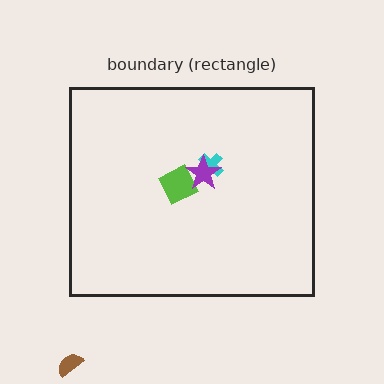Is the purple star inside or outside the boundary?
Inside.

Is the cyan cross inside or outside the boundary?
Inside.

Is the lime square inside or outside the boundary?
Inside.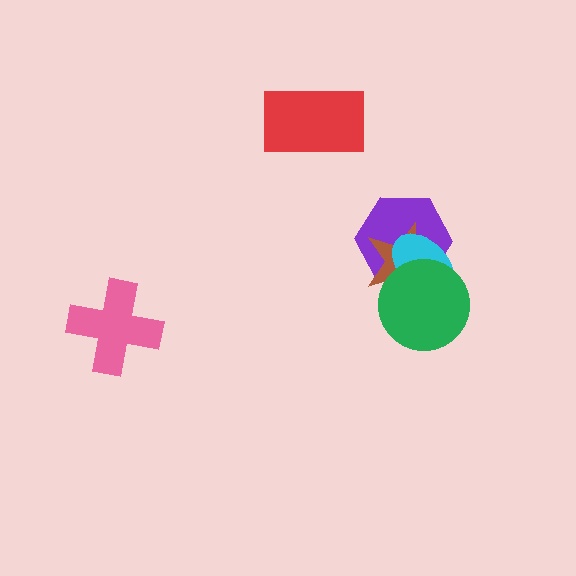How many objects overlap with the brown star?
3 objects overlap with the brown star.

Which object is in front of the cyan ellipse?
The green circle is in front of the cyan ellipse.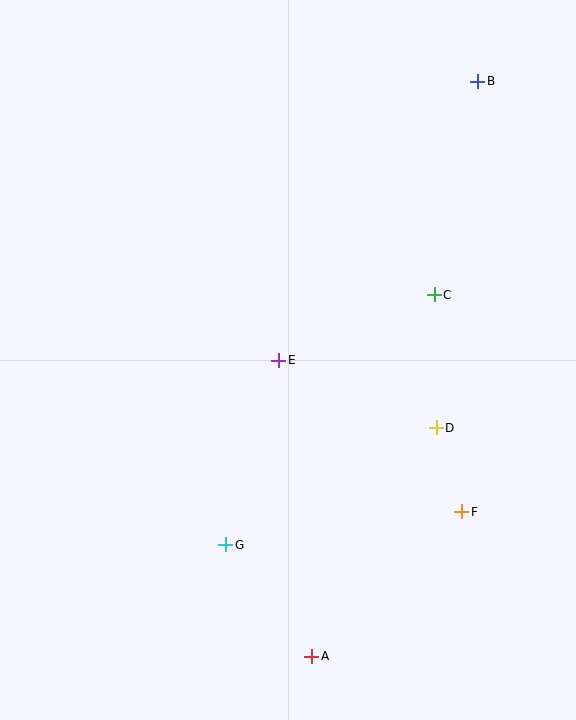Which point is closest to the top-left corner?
Point E is closest to the top-left corner.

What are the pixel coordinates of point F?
Point F is at (462, 512).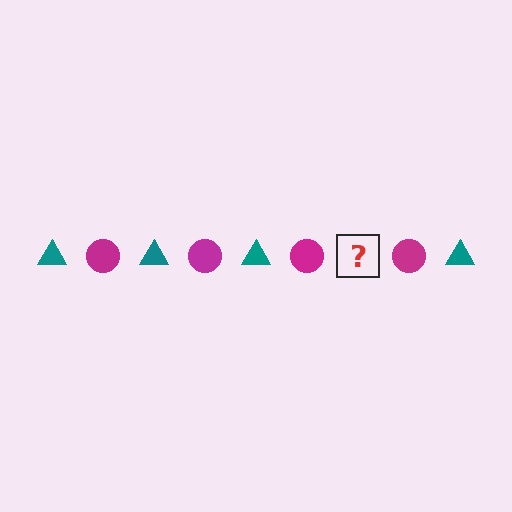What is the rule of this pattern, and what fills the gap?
The rule is that the pattern alternates between teal triangle and magenta circle. The gap should be filled with a teal triangle.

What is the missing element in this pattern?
The missing element is a teal triangle.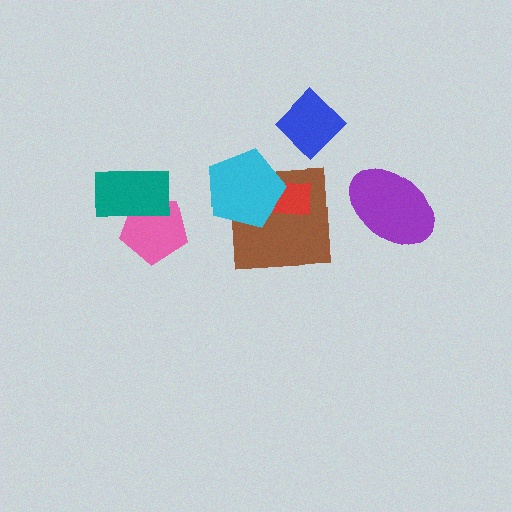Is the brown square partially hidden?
Yes, it is partially covered by another shape.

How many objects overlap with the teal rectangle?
1 object overlaps with the teal rectangle.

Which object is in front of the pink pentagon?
The teal rectangle is in front of the pink pentagon.